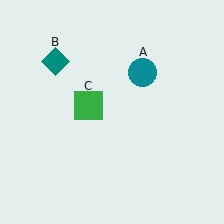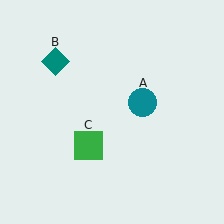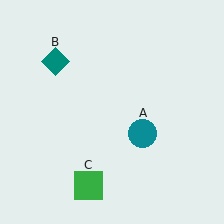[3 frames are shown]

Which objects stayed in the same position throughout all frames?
Teal diamond (object B) remained stationary.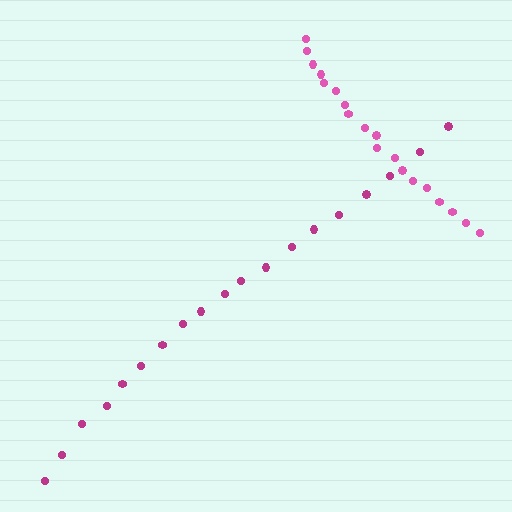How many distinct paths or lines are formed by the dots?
There are 2 distinct paths.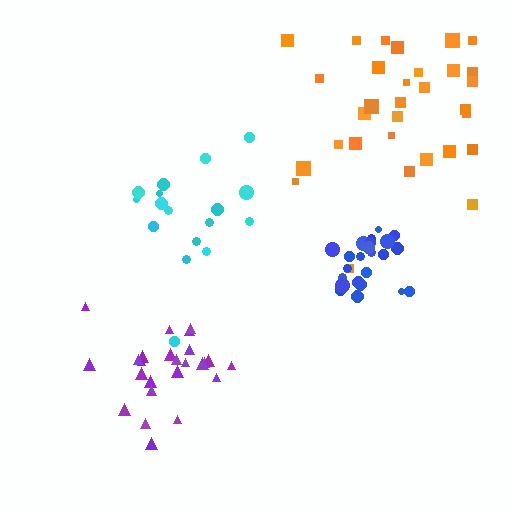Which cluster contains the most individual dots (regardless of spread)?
Orange (31).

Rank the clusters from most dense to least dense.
blue, purple, orange, cyan.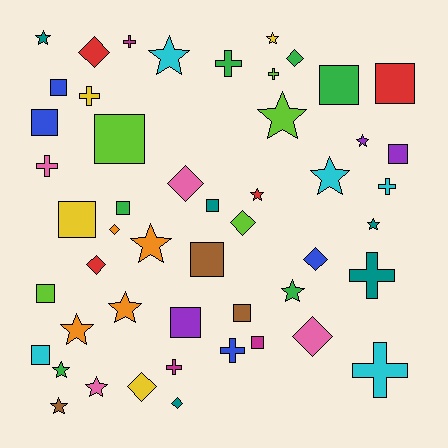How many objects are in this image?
There are 50 objects.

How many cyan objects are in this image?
There are 5 cyan objects.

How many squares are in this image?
There are 15 squares.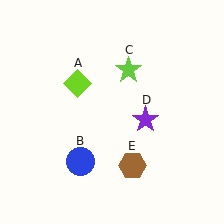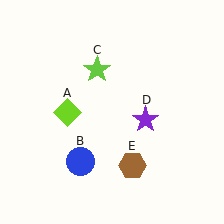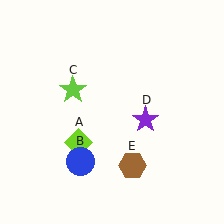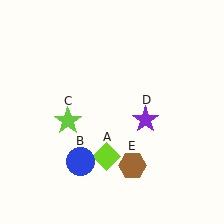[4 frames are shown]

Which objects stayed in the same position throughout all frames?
Blue circle (object B) and purple star (object D) and brown hexagon (object E) remained stationary.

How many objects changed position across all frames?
2 objects changed position: lime diamond (object A), lime star (object C).